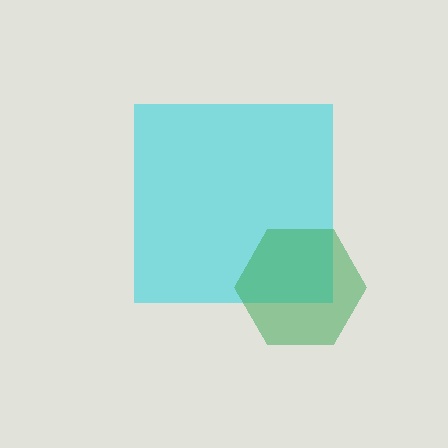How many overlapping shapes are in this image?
There are 2 overlapping shapes in the image.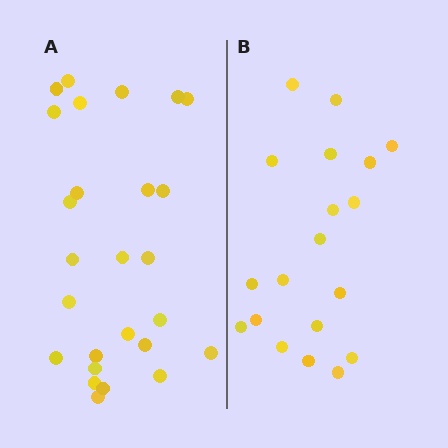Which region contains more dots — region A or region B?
Region A (the left region) has more dots.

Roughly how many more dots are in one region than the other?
Region A has roughly 8 or so more dots than region B.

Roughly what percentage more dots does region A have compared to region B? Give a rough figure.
About 35% more.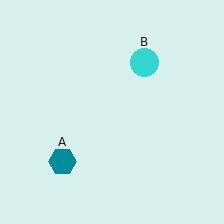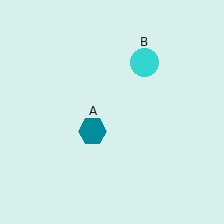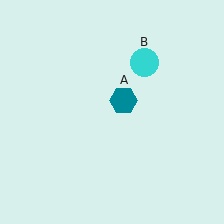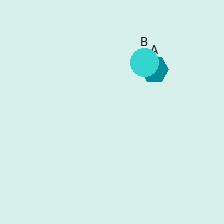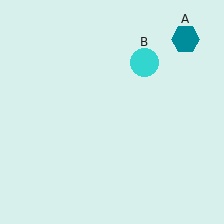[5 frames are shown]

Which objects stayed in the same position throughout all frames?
Cyan circle (object B) remained stationary.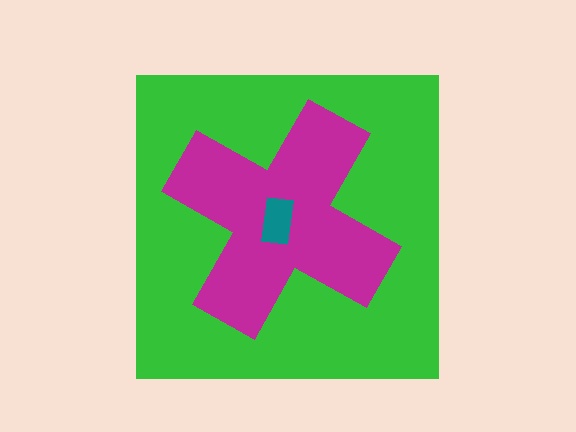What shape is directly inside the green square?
The magenta cross.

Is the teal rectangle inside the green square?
Yes.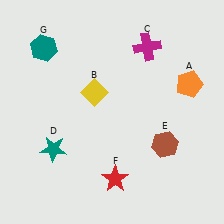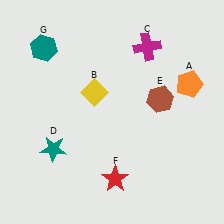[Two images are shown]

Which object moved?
The brown hexagon (E) moved up.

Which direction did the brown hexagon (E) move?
The brown hexagon (E) moved up.